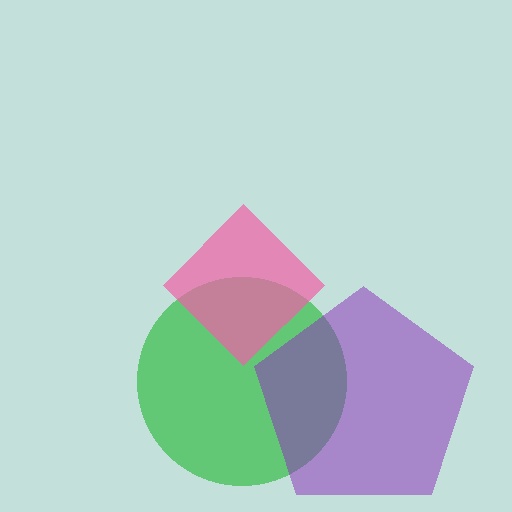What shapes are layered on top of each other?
The layered shapes are: a green circle, a pink diamond, a purple pentagon.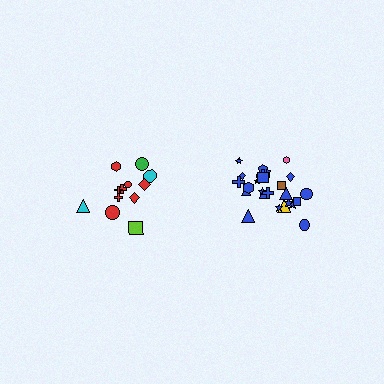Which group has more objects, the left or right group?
The right group.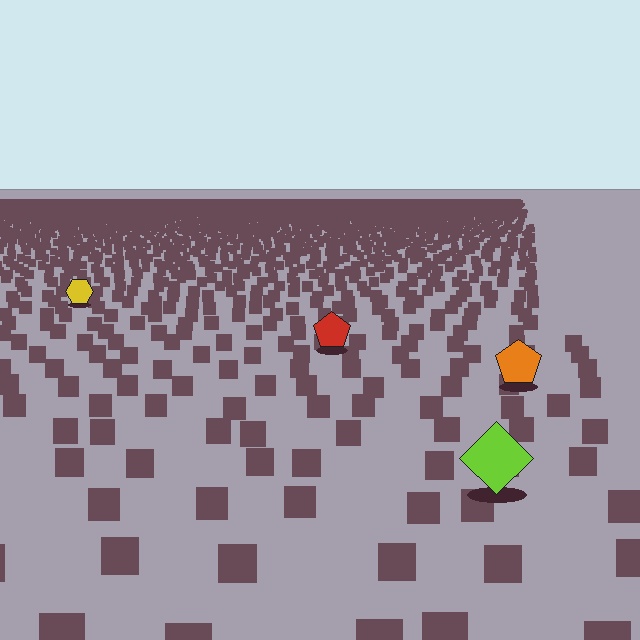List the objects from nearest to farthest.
From nearest to farthest: the lime diamond, the orange pentagon, the red pentagon, the yellow hexagon.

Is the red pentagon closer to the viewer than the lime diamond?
No. The lime diamond is closer — you can tell from the texture gradient: the ground texture is coarser near it.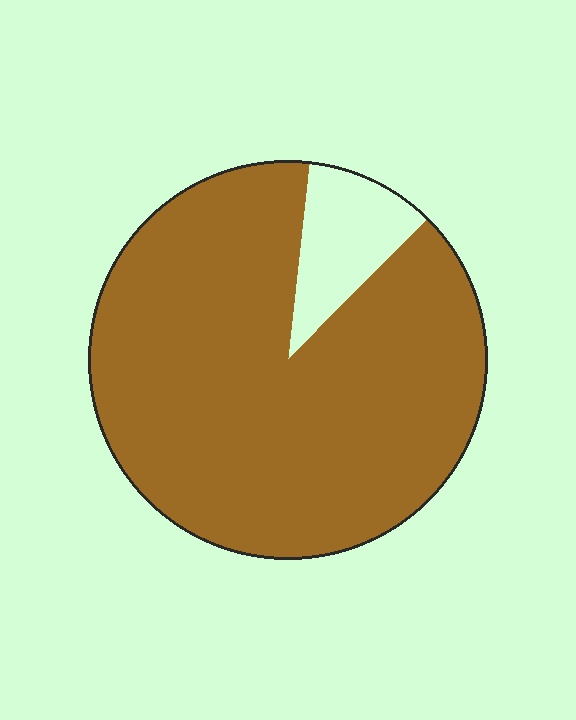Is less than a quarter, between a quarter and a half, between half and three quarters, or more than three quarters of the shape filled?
More than three quarters.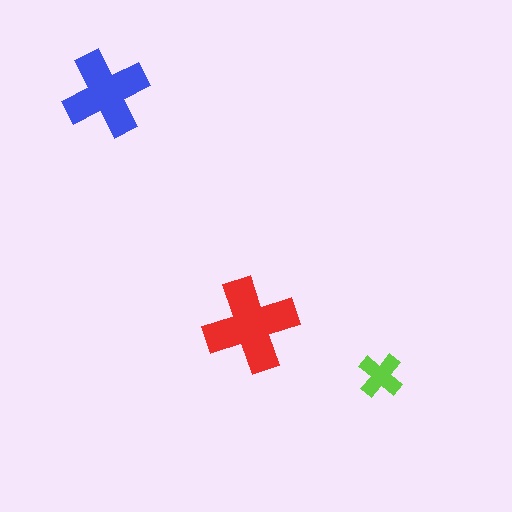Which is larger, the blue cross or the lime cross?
The blue one.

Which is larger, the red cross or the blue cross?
The red one.